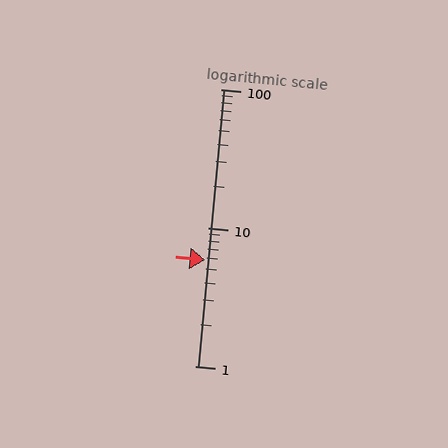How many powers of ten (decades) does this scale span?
The scale spans 2 decades, from 1 to 100.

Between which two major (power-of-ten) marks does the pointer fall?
The pointer is between 1 and 10.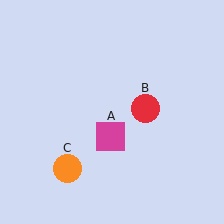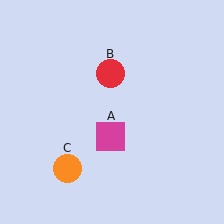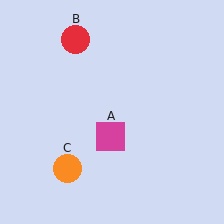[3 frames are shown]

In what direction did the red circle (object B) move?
The red circle (object B) moved up and to the left.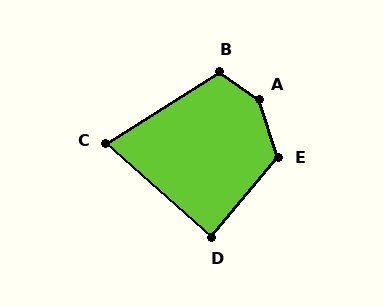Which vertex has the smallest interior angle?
C, at approximately 74 degrees.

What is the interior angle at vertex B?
Approximately 113 degrees (obtuse).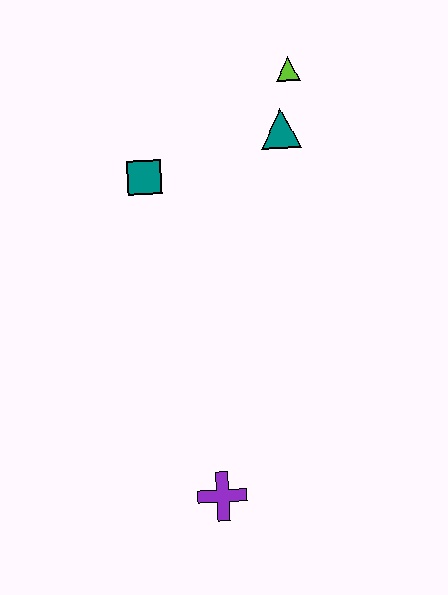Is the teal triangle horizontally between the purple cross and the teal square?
No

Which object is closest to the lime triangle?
The teal triangle is closest to the lime triangle.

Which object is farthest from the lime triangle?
The purple cross is farthest from the lime triangle.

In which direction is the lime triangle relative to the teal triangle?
The lime triangle is above the teal triangle.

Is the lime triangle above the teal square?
Yes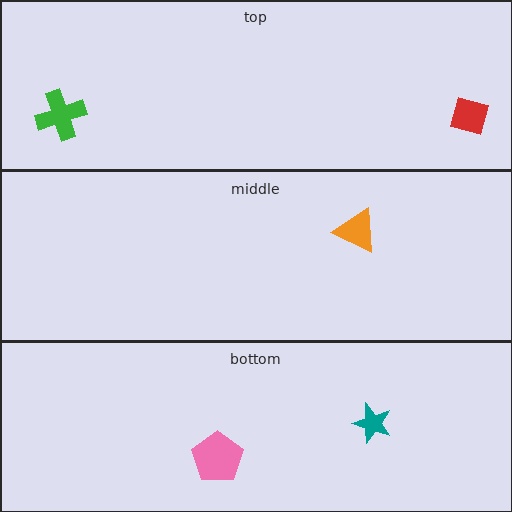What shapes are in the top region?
The red diamond, the green cross.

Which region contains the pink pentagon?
The bottom region.